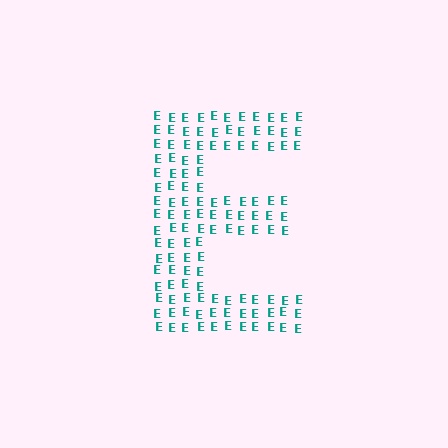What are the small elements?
The small elements are letter E's.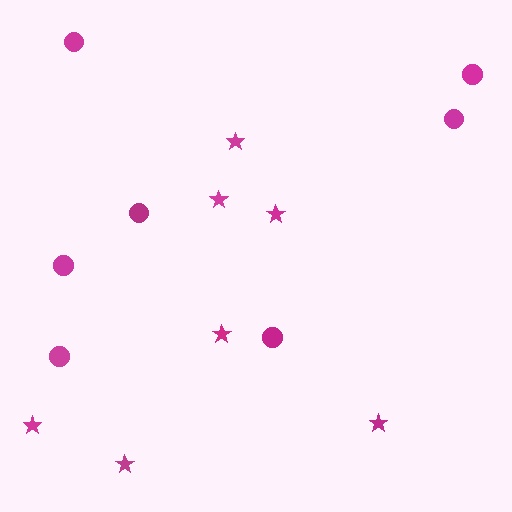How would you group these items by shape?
There are 2 groups: one group of stars (7) and one group of circles (7).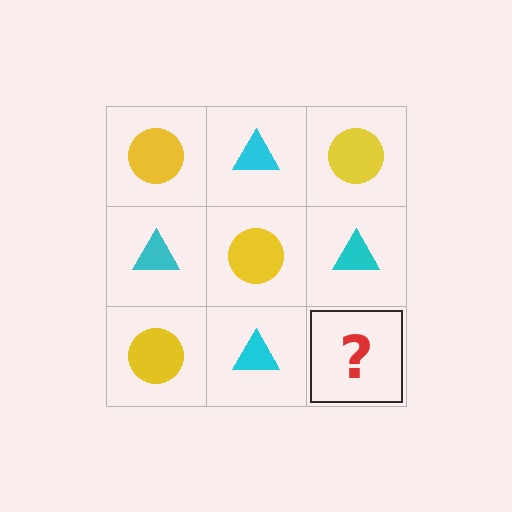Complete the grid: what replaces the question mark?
The question mark should be replaced with a yellow circle.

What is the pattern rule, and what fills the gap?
The rule is that it alternates yellow circle and cyan triangle in a checkerboard pattern. The gap should be filled with a yellow circle.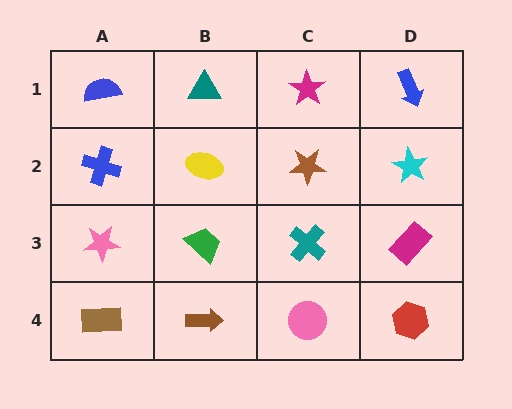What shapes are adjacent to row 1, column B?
A yellow ellipse (row 2, column B), a blue semicircle (row 1, column A), a magenta star (row 1, column C).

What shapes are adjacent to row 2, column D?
A blue arrow (row 1, column D), a magenta rectangle (row 3, column D), a brown star (row 2, column C).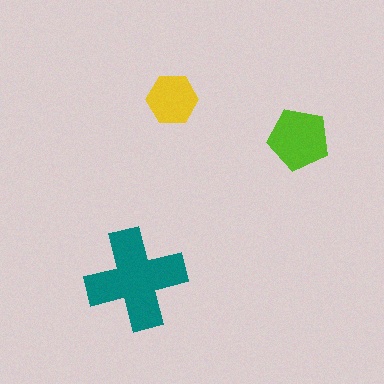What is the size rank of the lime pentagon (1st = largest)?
2nd.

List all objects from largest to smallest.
The teal cross, the lime pentagon, the yellow hexagon.